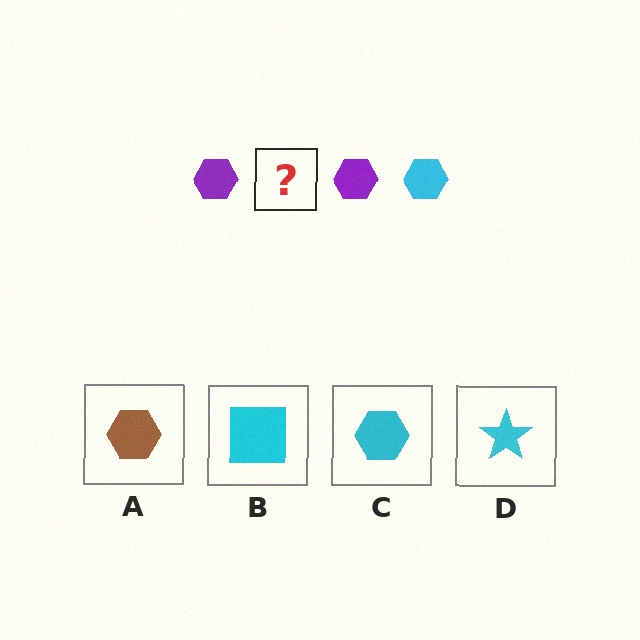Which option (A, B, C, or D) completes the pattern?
C.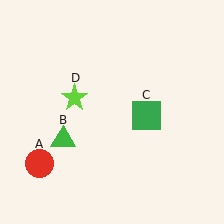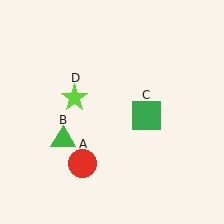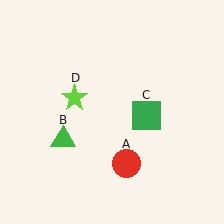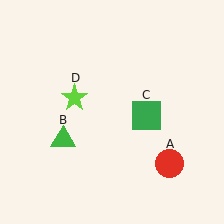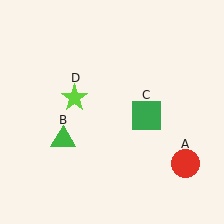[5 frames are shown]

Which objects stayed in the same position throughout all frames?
Green triangle (object B) and green square (object C) and lime star (object D) remained stationary.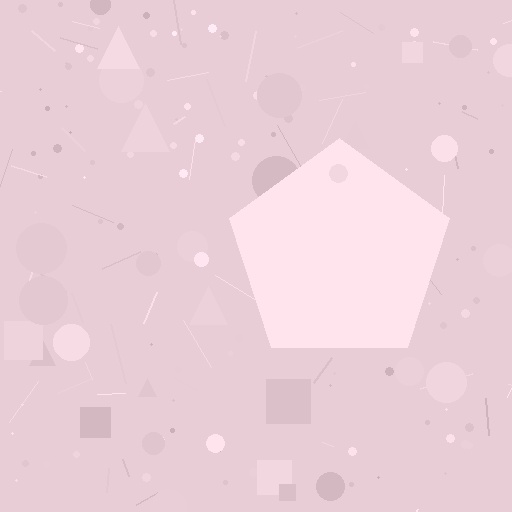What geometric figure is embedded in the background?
A pentagon is embedded in the background.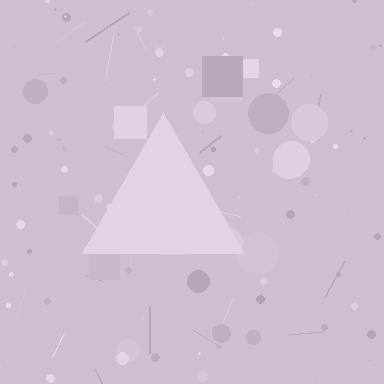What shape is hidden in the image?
A triangle is hidden in the image.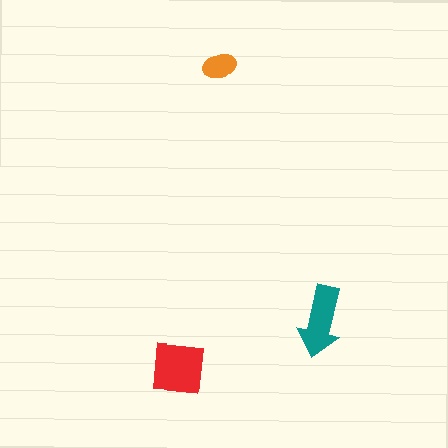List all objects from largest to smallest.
The red square, the teal arrow, the orange ellipse.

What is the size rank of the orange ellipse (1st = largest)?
3rd.